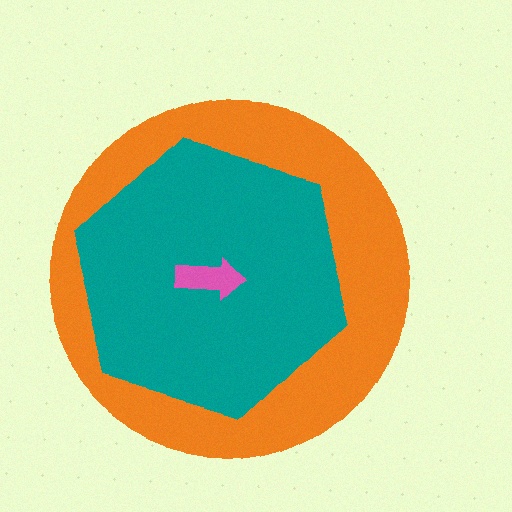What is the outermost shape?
The orange circle.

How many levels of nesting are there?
3.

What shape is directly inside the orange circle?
The teal hexagon.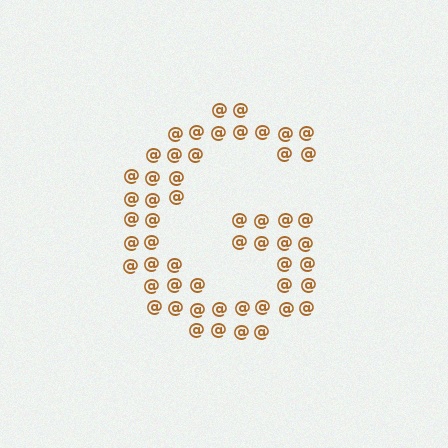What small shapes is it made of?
It is made of small at signs.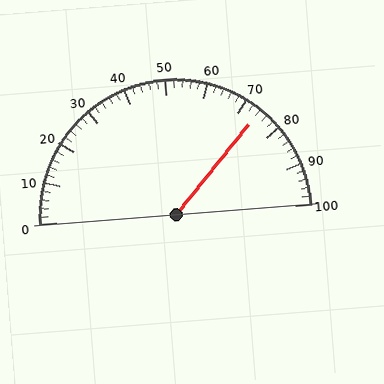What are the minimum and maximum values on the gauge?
The gauge ranges from 0 to 100.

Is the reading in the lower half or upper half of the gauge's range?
The reading is in the upper half of the range (0 to 100).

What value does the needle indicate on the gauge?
The needle indicates approximately 74.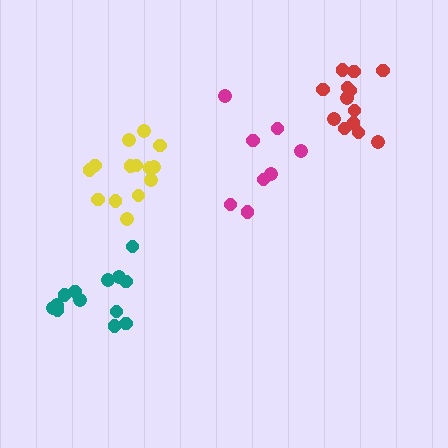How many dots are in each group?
Group 1: 13 dots, Group 2: 8 dots, Group 3: 13 dots, Group 4: 14 dots (48 total).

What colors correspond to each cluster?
The clusters are colored: teal, magenta, red, yellow.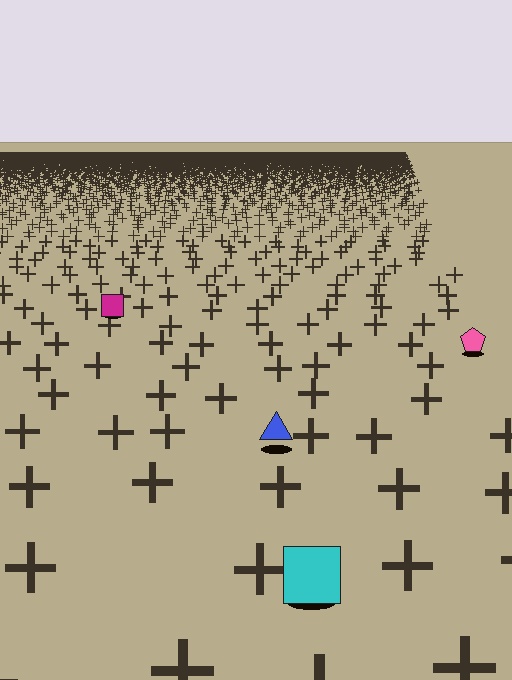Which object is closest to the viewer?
The cyan square is closest. The texture marks near it are larger and more spread out.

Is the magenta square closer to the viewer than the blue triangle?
No. The blue triangle is closer — you can tell from the texture gradient: the ground texture is coarser near it.